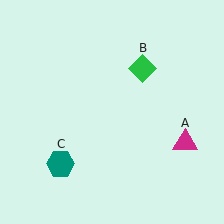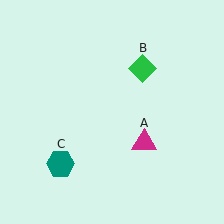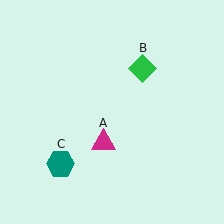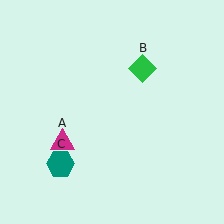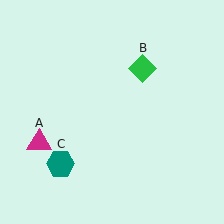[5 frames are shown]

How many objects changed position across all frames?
1 object changed position: magenta triangle (object A).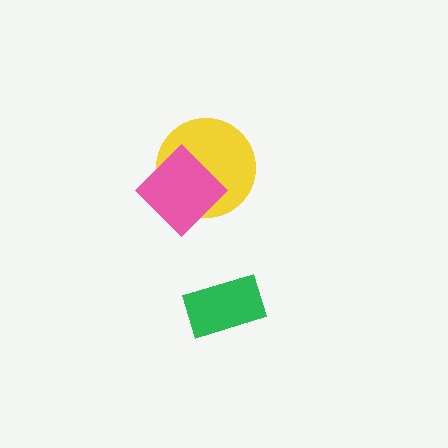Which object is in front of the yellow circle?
The pink diamond is in front of the yellow circle.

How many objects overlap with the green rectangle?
0 objects overlap with the green rectangle.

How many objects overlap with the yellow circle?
1 object overlaps with the yellow circle.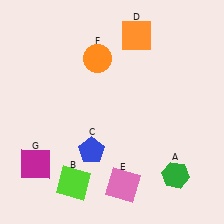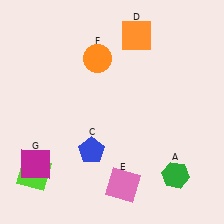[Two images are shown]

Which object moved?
The lime square (B) moved left.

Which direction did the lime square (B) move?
The lime square (B) moved left.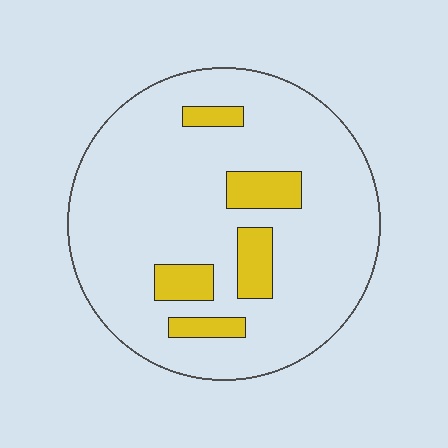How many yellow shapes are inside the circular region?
5.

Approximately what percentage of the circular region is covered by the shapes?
Approximately 15%.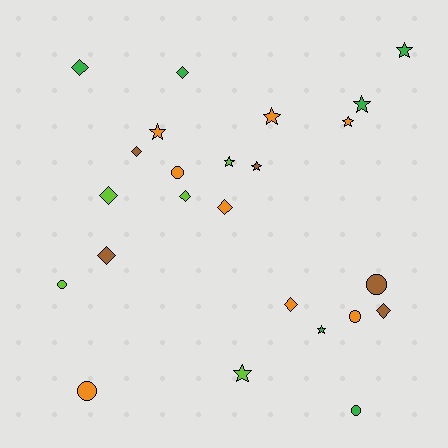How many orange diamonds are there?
There are 2 orange diamonds.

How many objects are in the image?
There are 24 objects.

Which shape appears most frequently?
Diamond, with 9 objects.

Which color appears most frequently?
Orange, with 8 objects.